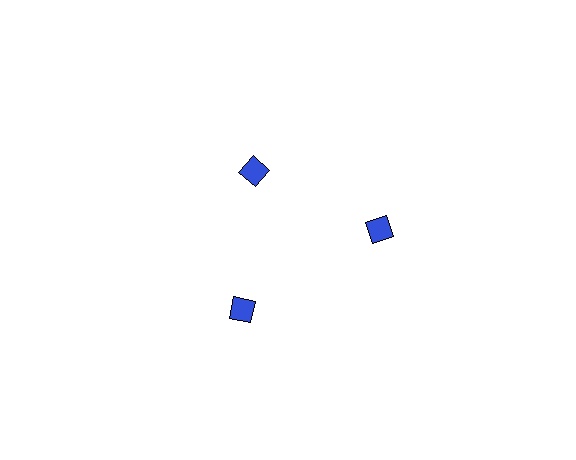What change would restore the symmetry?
The symmetry would be restored by moving it outward, back onto the ring so that all 3 squares sit at equal angles and equal distance from the center.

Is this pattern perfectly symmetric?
No. The 3 blue squares are arranged in a ring, but one element near the 11 o'clock position is pulled inward toward the center, breaking the 3-fold rotational symmetry.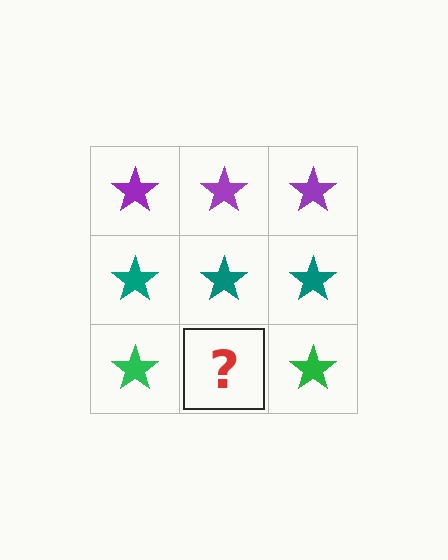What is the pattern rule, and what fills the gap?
The rule is that each row has a consistent color. The gap should be filled with a green star.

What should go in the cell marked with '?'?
The missing cell should contain a green star.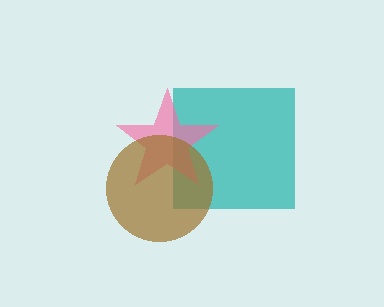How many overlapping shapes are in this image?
There are 3 overlapping shapes in the image.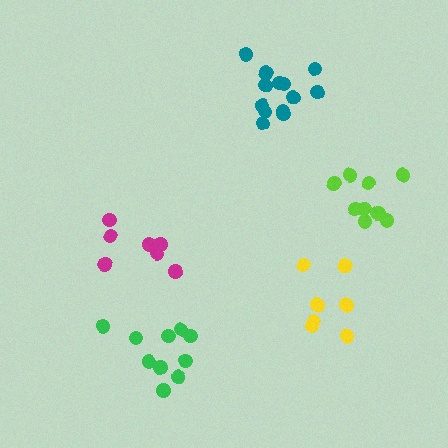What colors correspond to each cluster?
The clusters are colored: green, magenta, yellow, teal, lime.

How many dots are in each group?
Group 1: 10 dots, Group 2: 7 dots, Group 3: 7 dots, Group 4: 13 dots, Group 5: 9 dots (46 total).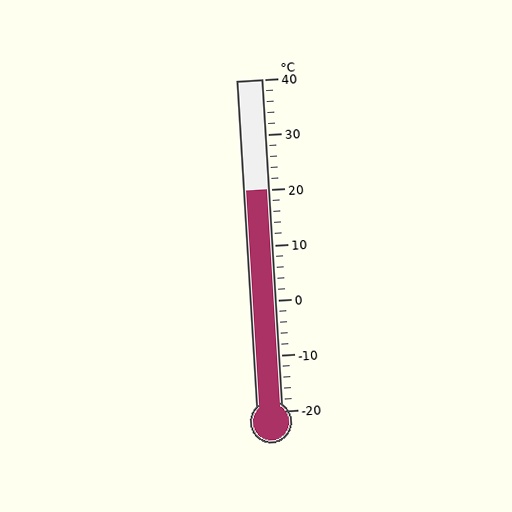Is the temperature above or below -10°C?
The temperature is above -10°C.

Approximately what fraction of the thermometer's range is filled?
The thermometer is filled to approximately 65% of its range.